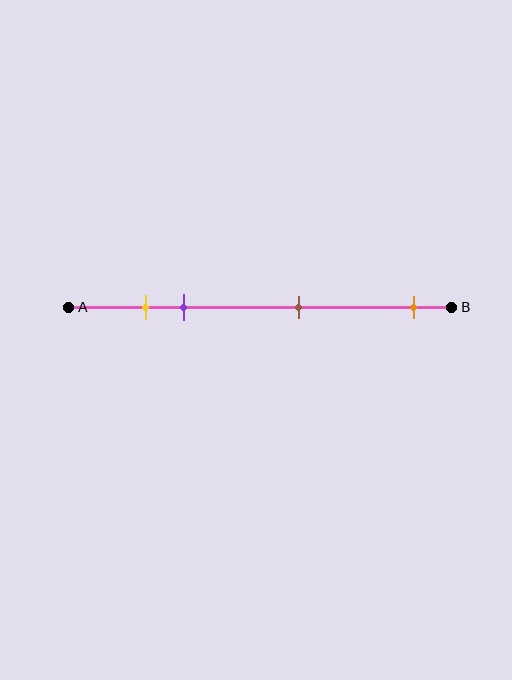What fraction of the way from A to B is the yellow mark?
The yellow mark is approximately 20% (0.2) of the way from A to B.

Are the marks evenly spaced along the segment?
No, the marks are not evenly spaced.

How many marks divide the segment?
There are 4 marks dividing the segment.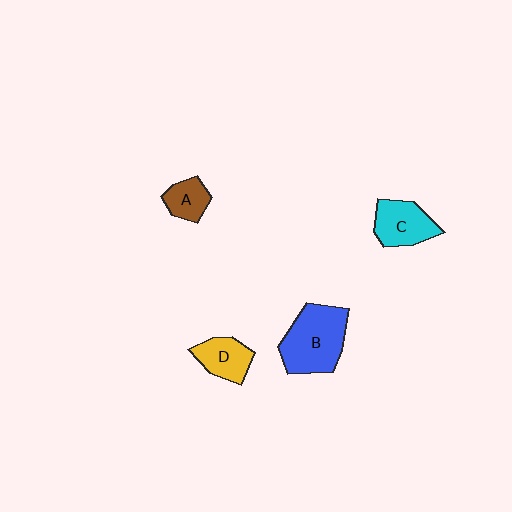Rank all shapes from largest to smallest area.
From largest to smallest: B (blue), C (cyan), D (yellow), A (brown).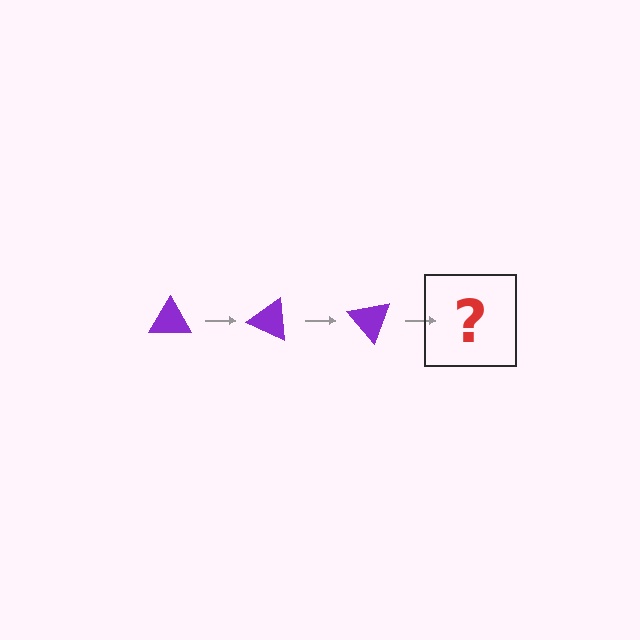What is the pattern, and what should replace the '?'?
The pattern is that the triangle rotates 25 degrees each step. The '?' should be a purple triangle rotated 75 degrees.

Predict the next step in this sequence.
The next step is a purple triangle rotated 75 degrees.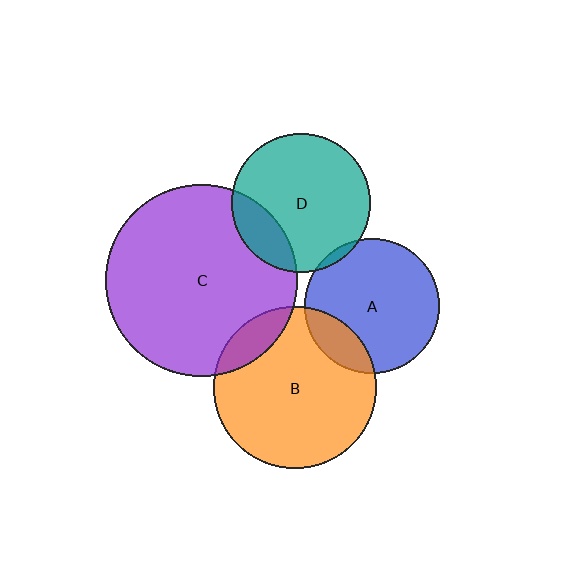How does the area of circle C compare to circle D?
Approximately 1.9 times.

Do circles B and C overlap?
Yes.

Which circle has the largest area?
Circle C (purple).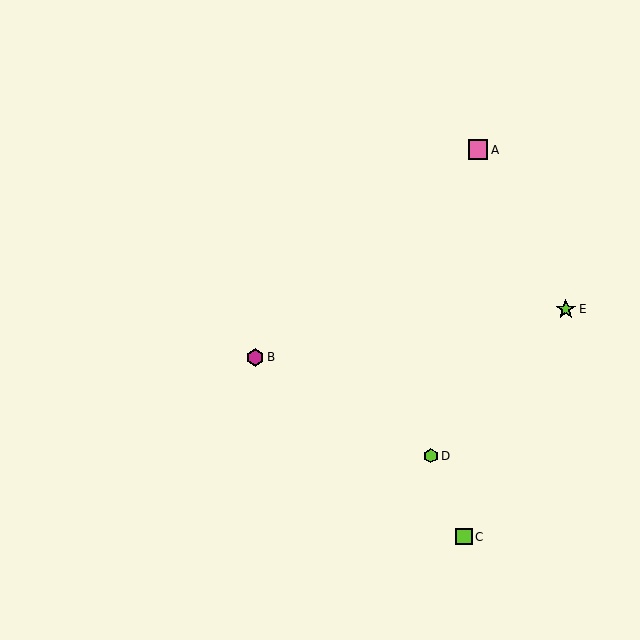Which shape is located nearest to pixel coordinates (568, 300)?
The lime star (labeled E) at (566, 309) is nearest to that location.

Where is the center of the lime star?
The center of the lime star is at (566, 309).